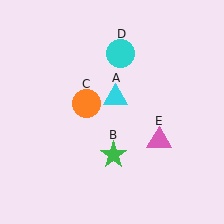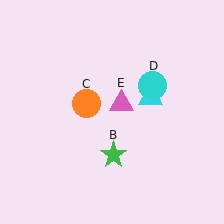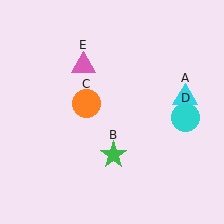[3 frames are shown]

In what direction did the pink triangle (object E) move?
The pink triangle (object E) moved up and to the left.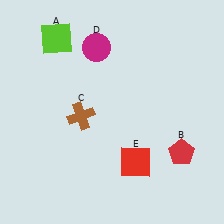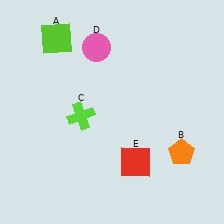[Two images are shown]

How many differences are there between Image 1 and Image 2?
There are 3 differences between the two images.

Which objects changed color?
B changed from red to orange. C changed from brown to lime. D changed from magenta to pink.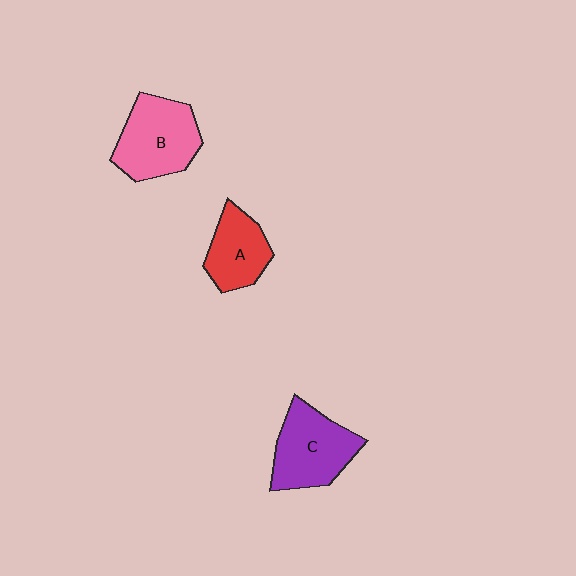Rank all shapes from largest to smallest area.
From largest to smallest: B (pink), C (purple), A (red).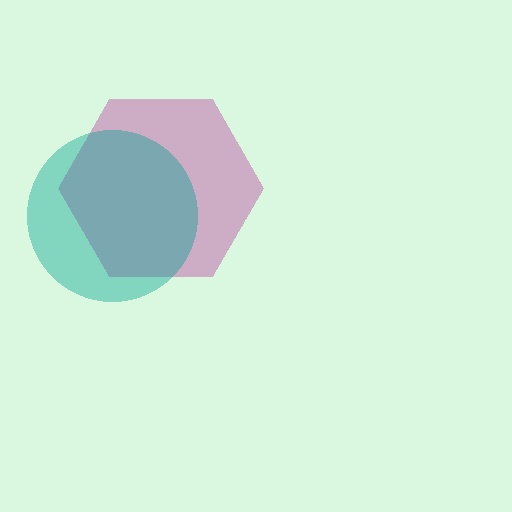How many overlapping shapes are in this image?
There are 2 overlapping shapes in the image.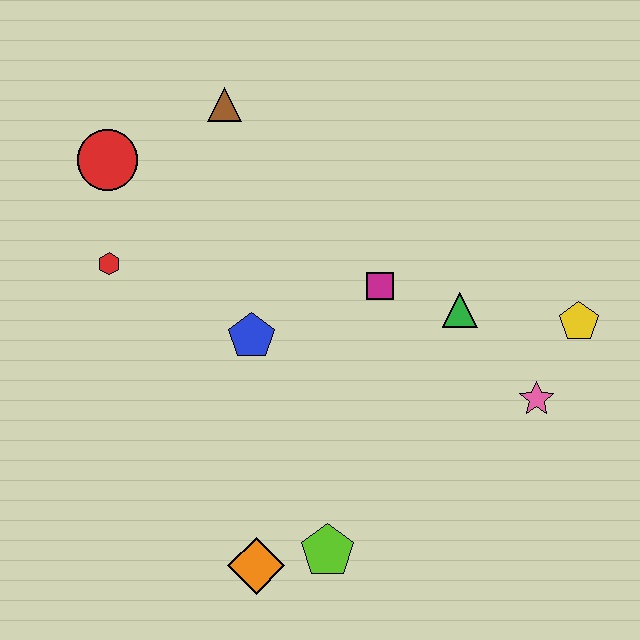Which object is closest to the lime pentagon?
The orange diamond is closest to the lime pentagon.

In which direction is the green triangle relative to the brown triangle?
The green triangle is to the right of the brown triangle.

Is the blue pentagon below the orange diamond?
No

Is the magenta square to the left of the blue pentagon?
No